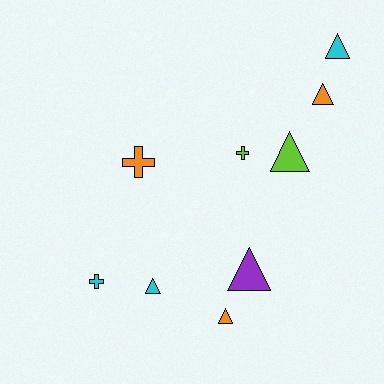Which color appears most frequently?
Orange, with 3 objects.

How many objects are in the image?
There are 9 objects.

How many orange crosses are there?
There is 1 orange cross.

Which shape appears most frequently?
Triangle, with 6 objects.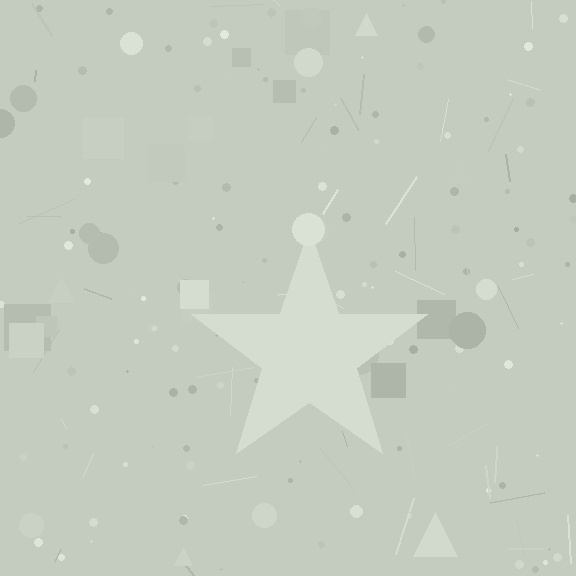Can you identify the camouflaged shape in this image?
The camouflaged shape is a star.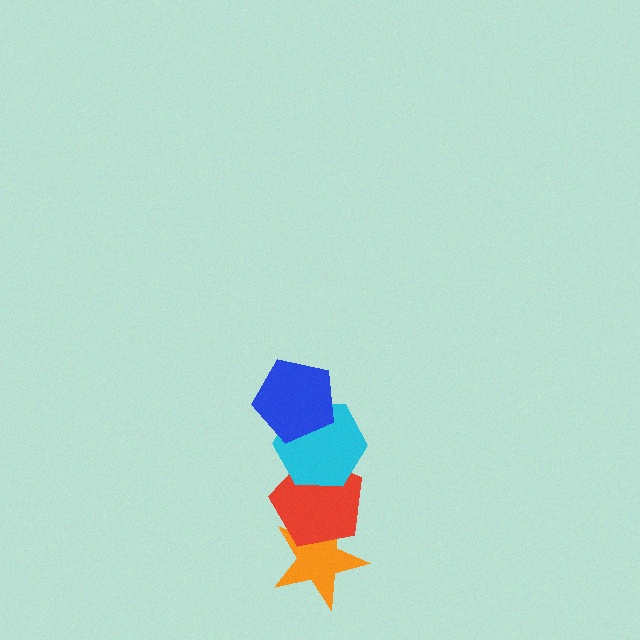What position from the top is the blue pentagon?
The blue pentagon is 1st from the top.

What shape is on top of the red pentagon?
The cyan hexagon is on top of the red pentagon.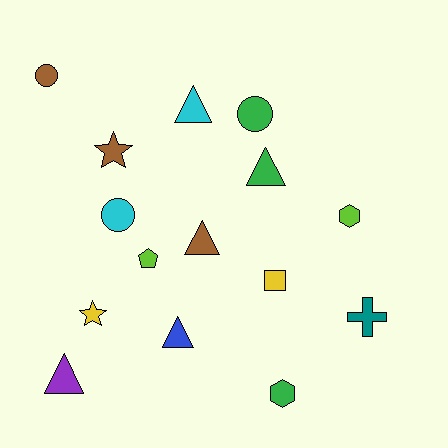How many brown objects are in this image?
There are 3 brown objects.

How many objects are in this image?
There are 15 objects.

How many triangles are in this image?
There are 5 triangles.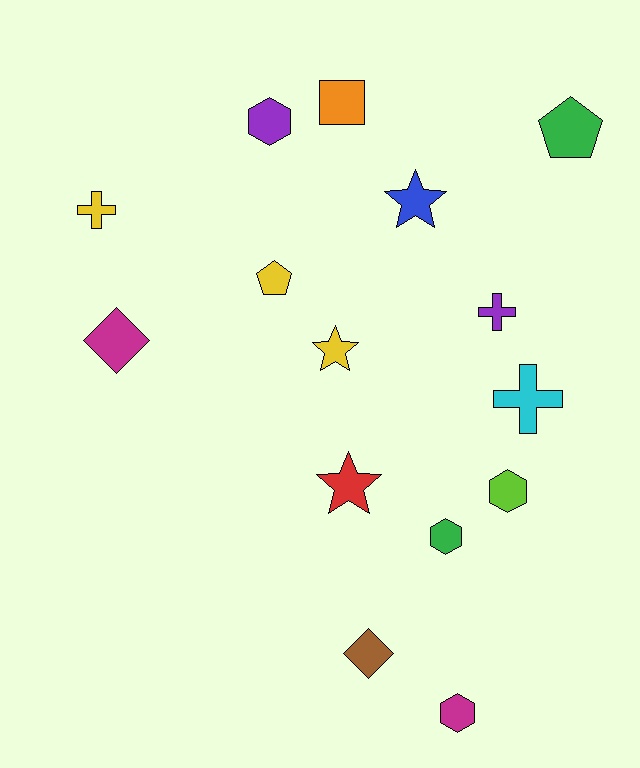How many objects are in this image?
There are 15 objects.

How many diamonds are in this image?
There are 2 diamonds.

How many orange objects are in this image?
There is 1 orange object.